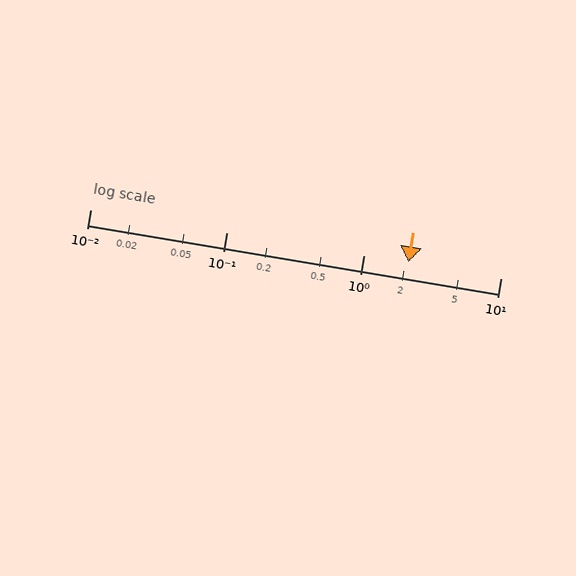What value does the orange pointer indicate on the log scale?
The pointer indicates approximately 2.1.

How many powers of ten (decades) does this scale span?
The scale spans 3 decades, from 0.01 to 10.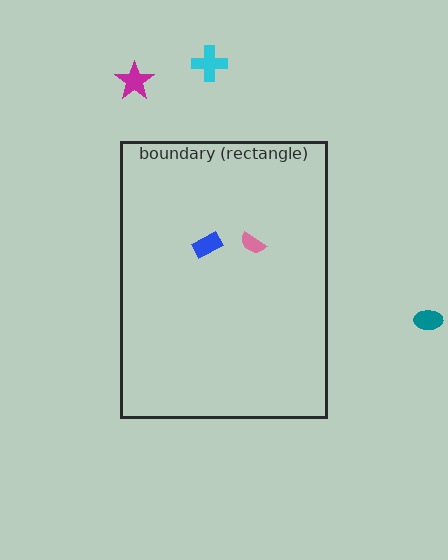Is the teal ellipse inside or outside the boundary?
Outside.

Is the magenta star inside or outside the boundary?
Outside.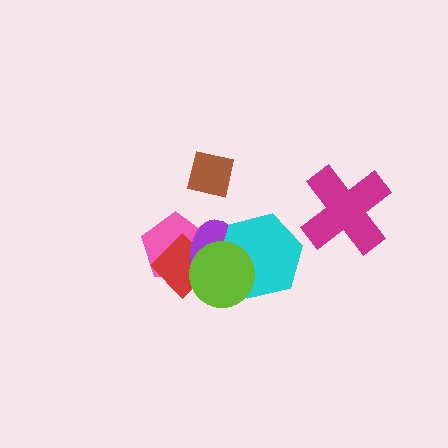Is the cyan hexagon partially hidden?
Yes, it is partially covered by another shape.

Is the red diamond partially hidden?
Yes, it is partially covered by another shape.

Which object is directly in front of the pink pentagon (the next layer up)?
The red diamond is directly in front of the pink pentagon.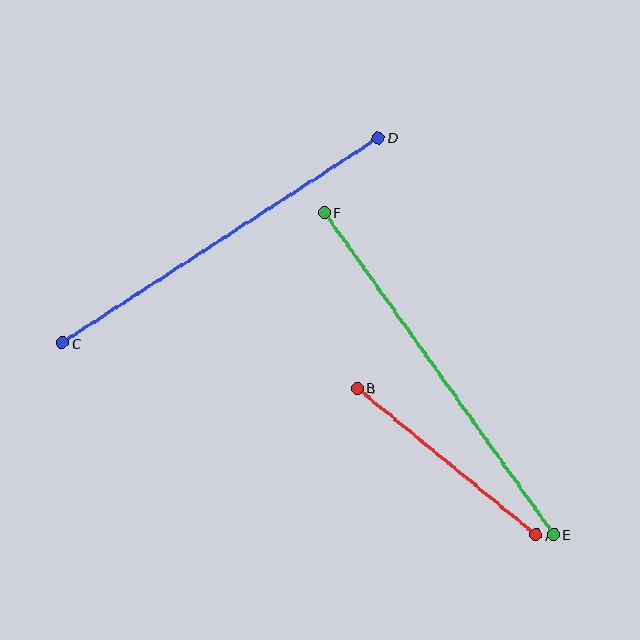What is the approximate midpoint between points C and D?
The midpoint is at approximately (220, 240) pixels.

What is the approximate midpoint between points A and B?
The midpoint is at approximately (447, 462) pixels.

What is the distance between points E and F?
The distance is approximately 395 pixels.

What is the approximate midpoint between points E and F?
The midpoint is at approximately (439, 373) pixels.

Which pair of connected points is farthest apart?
Points E and F are farthest apart.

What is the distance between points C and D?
The distance is approximately 377 pixels.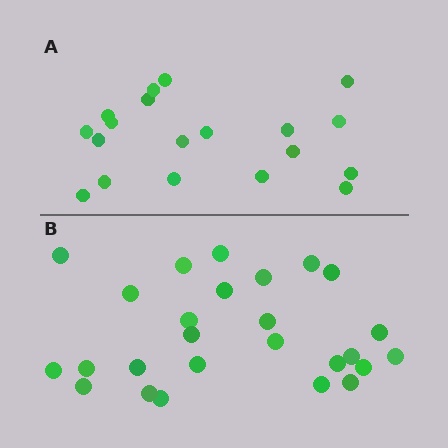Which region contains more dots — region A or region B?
Region B (the bottom region) has more dots.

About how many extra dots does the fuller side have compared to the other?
Region B has roughly 8 or so more dots than region A.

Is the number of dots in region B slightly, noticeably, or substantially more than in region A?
Region B has noticeably more, but not dramatically so. The ratio is roughly 1.4 to 1.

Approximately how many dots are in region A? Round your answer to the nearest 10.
About 20 dots. (The exact count is 19, which rounds to 20.)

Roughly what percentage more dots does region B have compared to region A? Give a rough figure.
About 35% more.